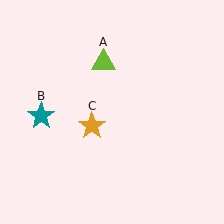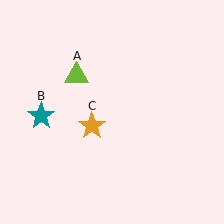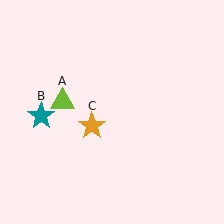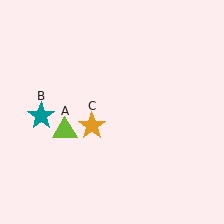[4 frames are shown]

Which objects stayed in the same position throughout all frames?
Teal star (object B) and orange star (object C) remained stationary.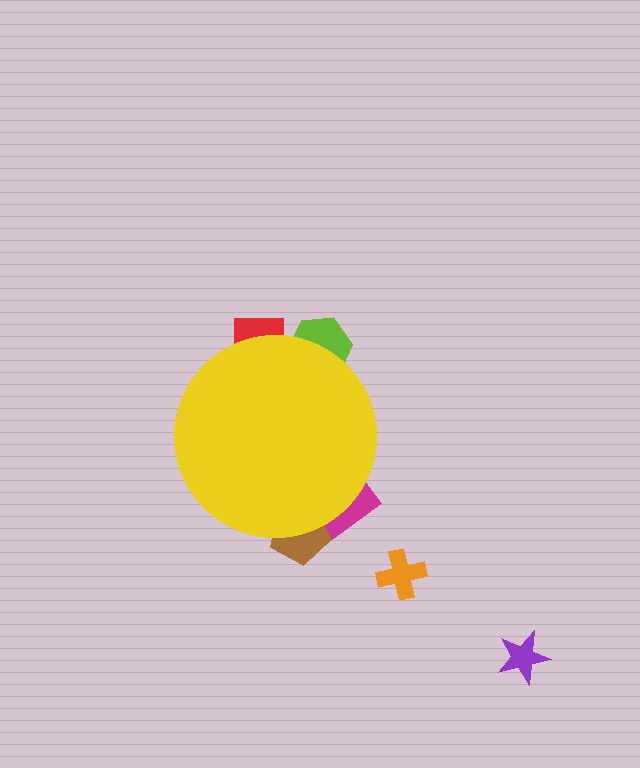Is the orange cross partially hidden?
No, the orange cross is fully visible.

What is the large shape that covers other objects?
A yellow circle.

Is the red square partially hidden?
Yes, the red square is partially hidden behind the yellow circle.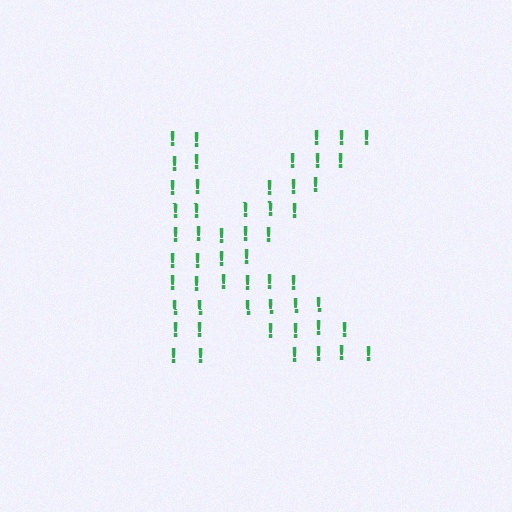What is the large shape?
The large shape is the letter K.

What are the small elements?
The small elements are exclamation marks.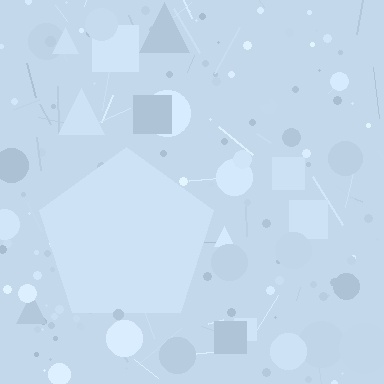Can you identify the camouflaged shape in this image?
The camouflaged shape is a pentagon.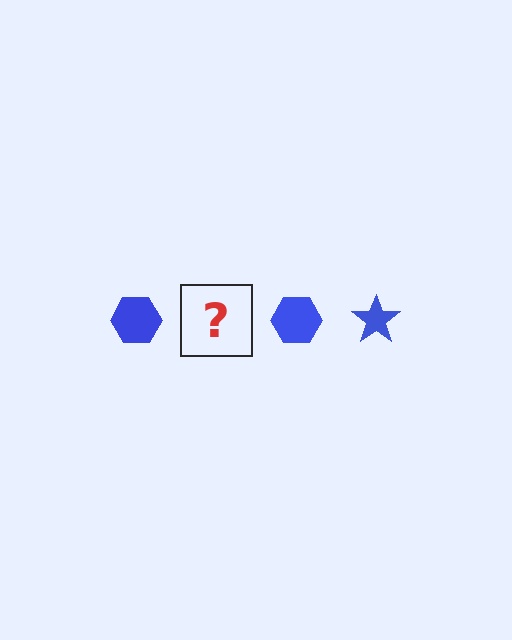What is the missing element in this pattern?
The missing element is a blue star.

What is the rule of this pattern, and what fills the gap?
The rule is that the pattern cycles through hexagon, star shapes in blue. The gap should be filled with a blue star.